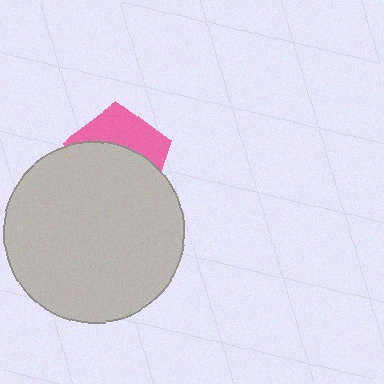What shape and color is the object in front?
The object in front is a light gray circle.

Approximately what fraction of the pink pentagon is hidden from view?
Roughly 62% of the pink pentagon is hidden behind the light gray circle.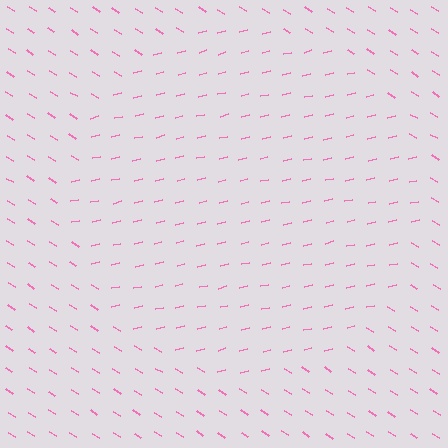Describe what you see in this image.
The image is filled with small pink line segments. A circle region in the image has lines oriented differently from the surrounding lines, creating a visible texture boundary.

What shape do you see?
I see a circle.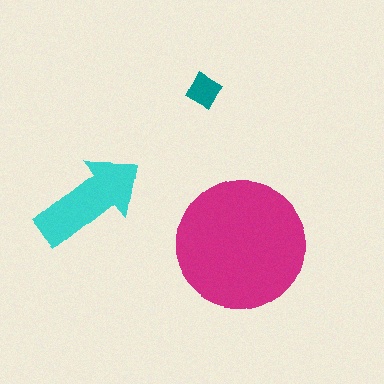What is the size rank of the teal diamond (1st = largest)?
3rd.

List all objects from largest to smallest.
The magenta circle, the cyan arrow, the teal diamond.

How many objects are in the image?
There are 3 objects in the image.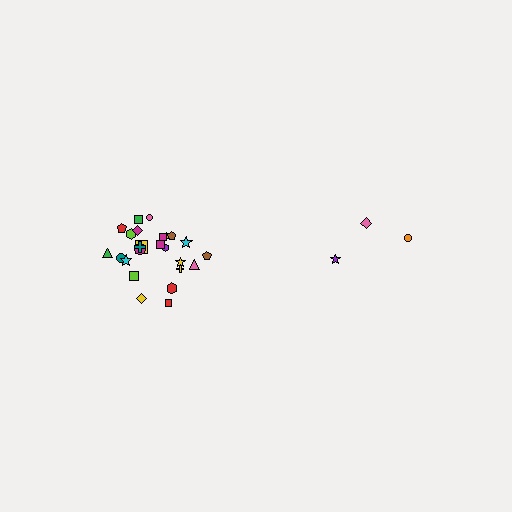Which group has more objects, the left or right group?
The left group.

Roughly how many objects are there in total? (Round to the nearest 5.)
Roughly 30 objects in total.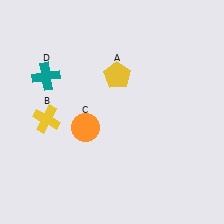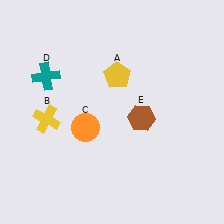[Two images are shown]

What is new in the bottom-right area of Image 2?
A brown hexagon (E) was added in the bottom-right area of Image 2.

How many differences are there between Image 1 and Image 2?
There is 1 difference between the two images.